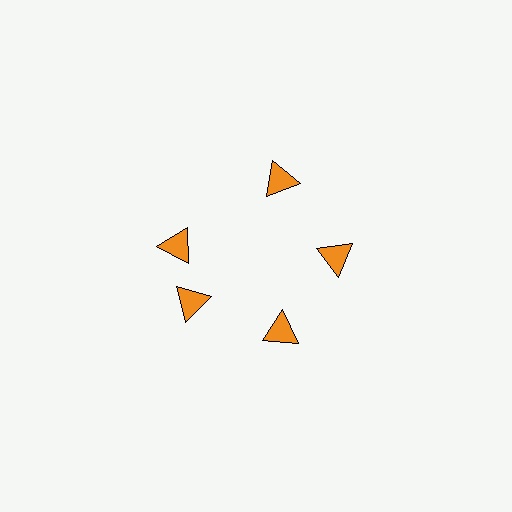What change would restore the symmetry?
The symmetry would be restored by rotating it back into even spacing with its neighbors so that all 5 triangles sit at equal angles and equal distance from the center.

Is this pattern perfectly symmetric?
No. The 5 orange triangles are arranged in a ring, but one element near the 10 o'clock position is rotated out of alignment along the ring, breaking the 5-fold rotational symmetry.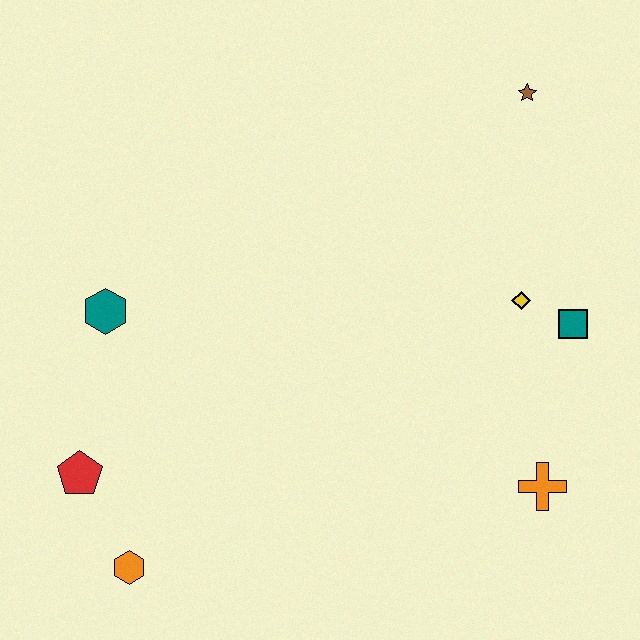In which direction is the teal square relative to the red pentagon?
The teal square is to the right of the red pentagon.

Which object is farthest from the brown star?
The orange hexagon is farthest from the brown star.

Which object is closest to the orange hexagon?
The red pentagon is closest to the orange hexagon.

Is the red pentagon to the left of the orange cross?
Yes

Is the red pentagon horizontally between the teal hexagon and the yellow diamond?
No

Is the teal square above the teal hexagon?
No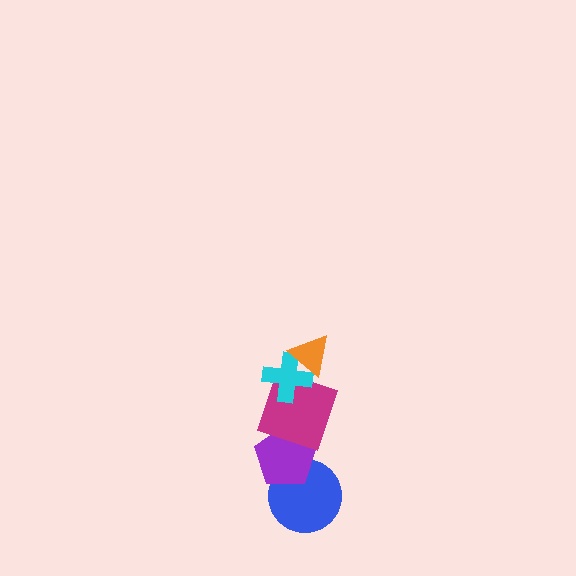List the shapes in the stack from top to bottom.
From top to bottom: the orange triangle, the cyan cross, the magenta square, the purple pentagon, the blue circle.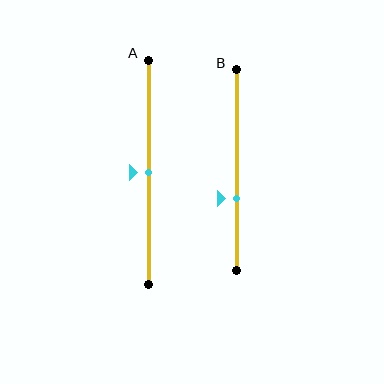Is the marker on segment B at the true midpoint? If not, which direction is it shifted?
No, the marker on segment B is shifted downward by about 14% of the segment length.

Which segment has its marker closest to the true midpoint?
Segment A has its marker closest to the true midpoint.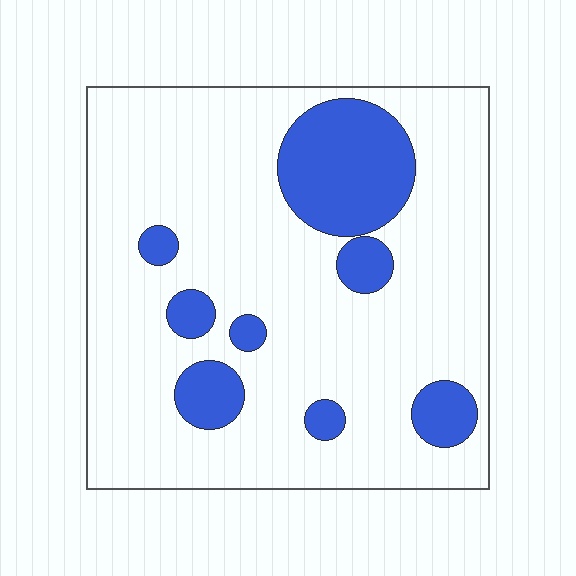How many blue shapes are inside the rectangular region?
8.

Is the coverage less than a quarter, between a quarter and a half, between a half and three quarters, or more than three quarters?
Less than a quarter.